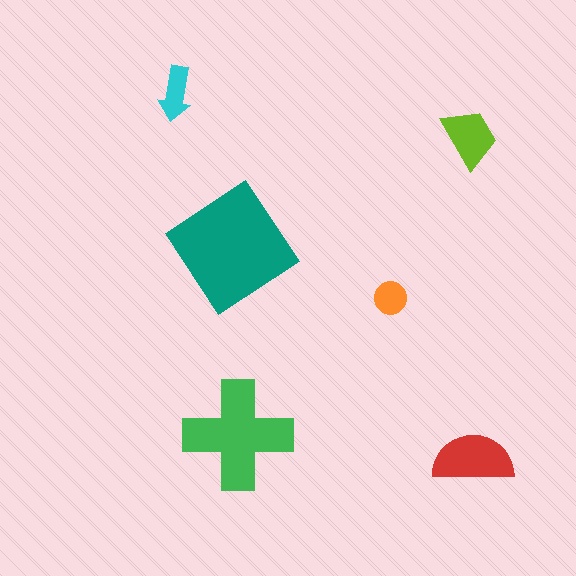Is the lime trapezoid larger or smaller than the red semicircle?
Smaller.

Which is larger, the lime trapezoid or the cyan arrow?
The lime trapezoid.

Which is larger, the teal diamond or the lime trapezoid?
The teal diamond.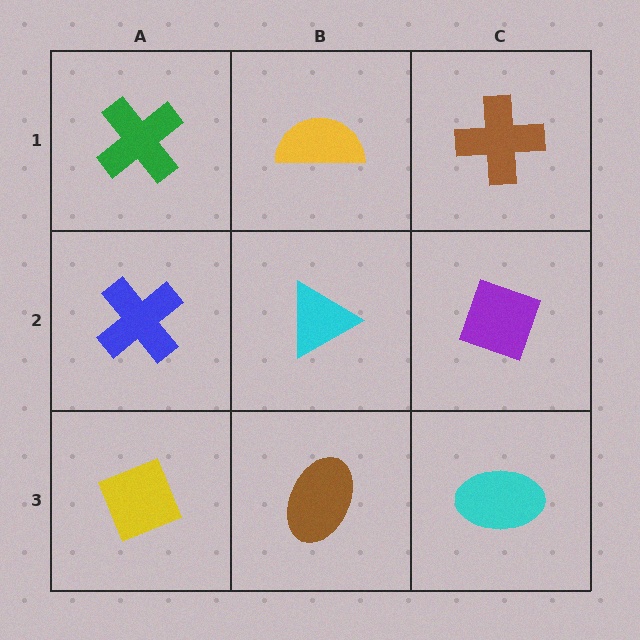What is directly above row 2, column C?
A brown cross.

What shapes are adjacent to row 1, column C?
A purple diamond (row 2, column C), a yellow semicircle (row 1, column B).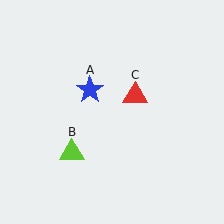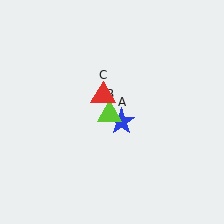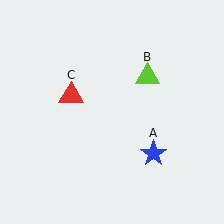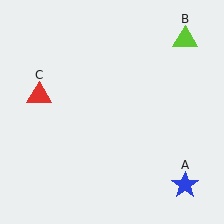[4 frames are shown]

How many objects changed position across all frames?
3 objects changed position: blue star (object A), lime triangle (object B), red triangle (object C).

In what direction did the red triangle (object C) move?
The red triangle (object C) moved left.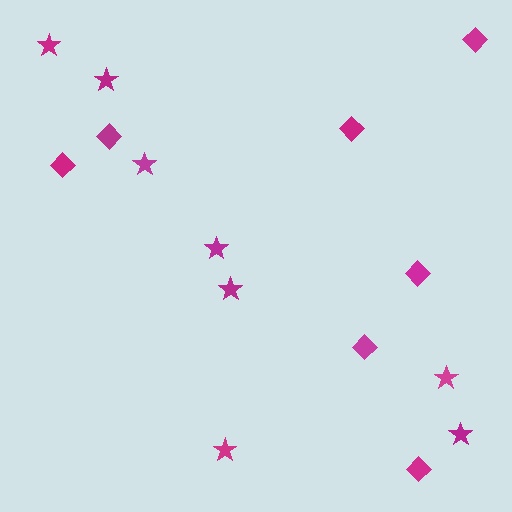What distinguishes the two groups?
There are 2 groups: one group of stars (8) and one group of diamonds (7).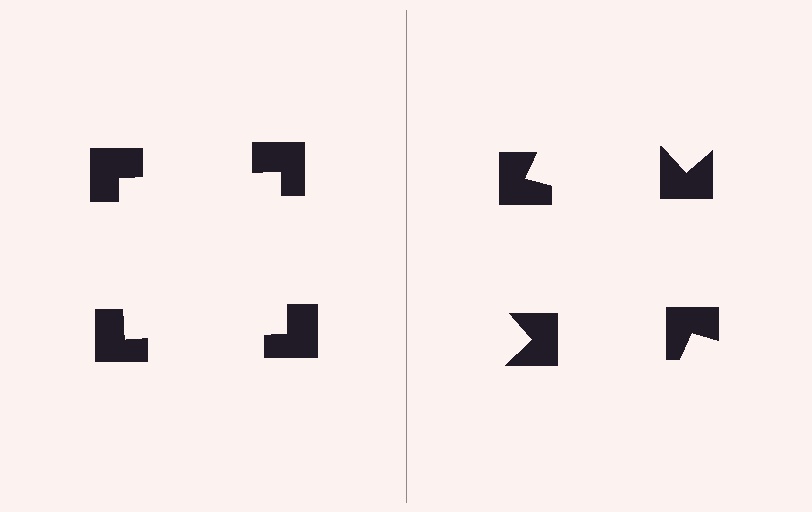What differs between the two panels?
The notched squares are positioned identically on both sides; only the wedge orientations differ. On the left they align to a square; on the right they are misaligned.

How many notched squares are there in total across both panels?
8 — 4 on each side.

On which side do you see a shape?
An illusory square appears on the left side. On the right side the wedge cuts are rotated, so no coherent shape forms.